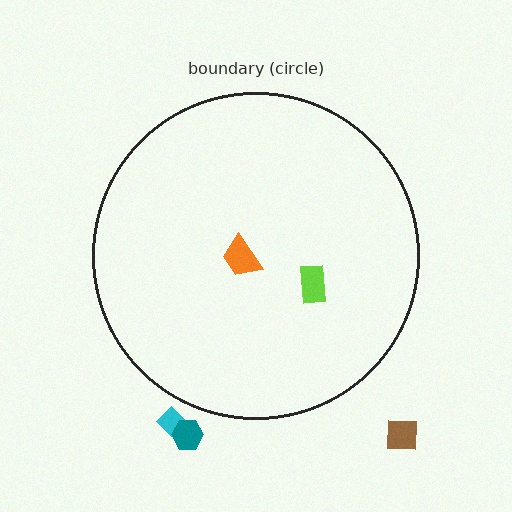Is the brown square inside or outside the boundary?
Outside.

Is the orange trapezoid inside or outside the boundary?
Inside.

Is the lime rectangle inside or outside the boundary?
Inside.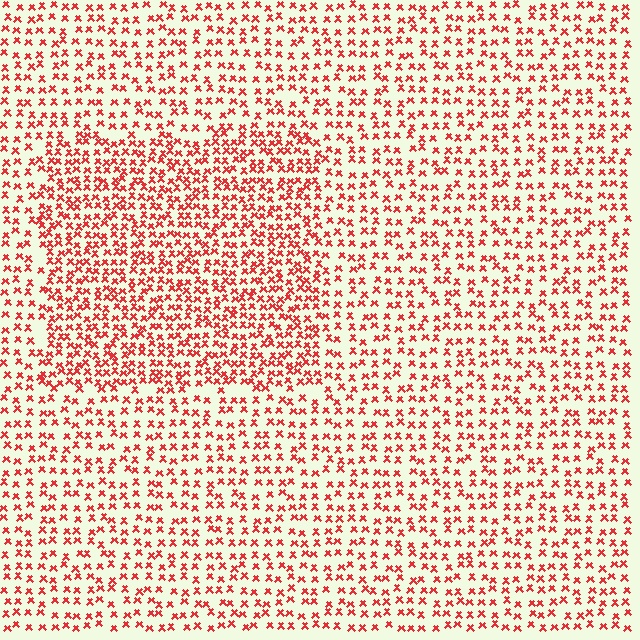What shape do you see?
I see a rectangle.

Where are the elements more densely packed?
The elements are more densely packed inside the rectangle boundary.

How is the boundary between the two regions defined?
The boundary is defined by a change in element density (approximately 1.7x ratio). All elements are the same color, size, and shape.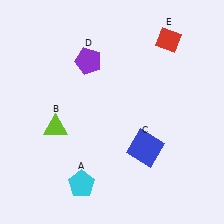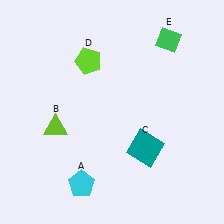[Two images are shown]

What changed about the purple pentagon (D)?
In Image 1, D is purple. In Image 2, it changed to lime.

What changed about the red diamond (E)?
In Image 1, E is red. In Image 2, it changed to green.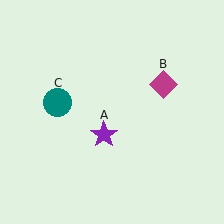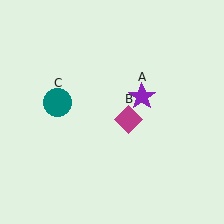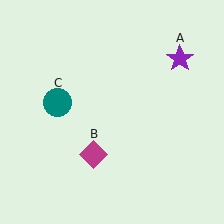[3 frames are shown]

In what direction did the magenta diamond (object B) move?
The magenta diamond (object B) moved down and to the left.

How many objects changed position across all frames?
2 objects changed position: purple star (object A), magenta diamond (object B).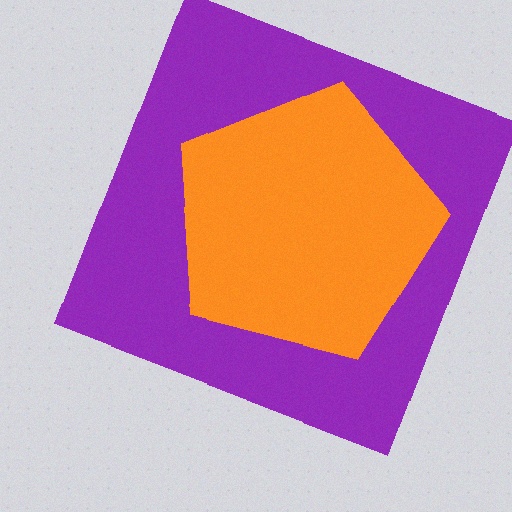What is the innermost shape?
The orange pentagon.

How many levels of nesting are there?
2.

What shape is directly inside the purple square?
The orange pentagon.